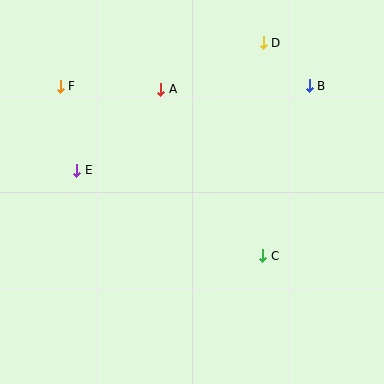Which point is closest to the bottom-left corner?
Point E is closest to the bottom-left corner.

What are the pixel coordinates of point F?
Point F is at (60, 86).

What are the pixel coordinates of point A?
Point A is at (161, 89).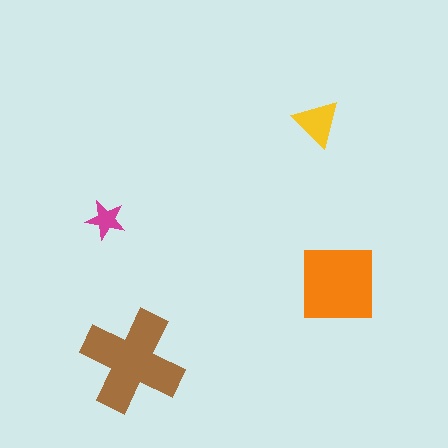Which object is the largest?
The brown cross.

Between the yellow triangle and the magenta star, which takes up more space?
The yellow triangle.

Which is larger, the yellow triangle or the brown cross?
The brown cross.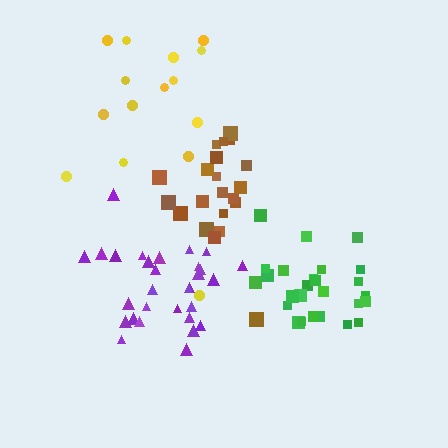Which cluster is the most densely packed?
Green.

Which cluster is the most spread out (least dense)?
Yellow.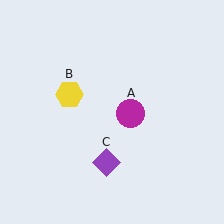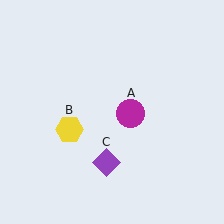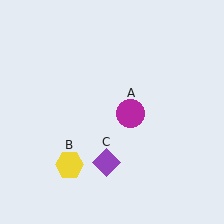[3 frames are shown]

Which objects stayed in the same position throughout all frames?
Magenta circle (object A) and purple diamond (object C) remained stationary.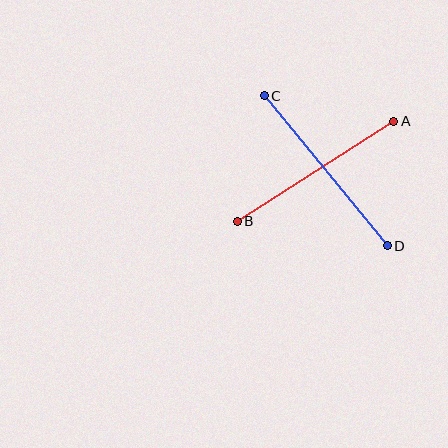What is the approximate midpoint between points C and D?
The midpoint is at approximately (326, 171) pixels.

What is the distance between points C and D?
The distance is approximately 194 pixels.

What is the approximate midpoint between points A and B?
The midpoint is at approximately (316, 171) pixels.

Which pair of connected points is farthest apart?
Points C and D are farthest apart.